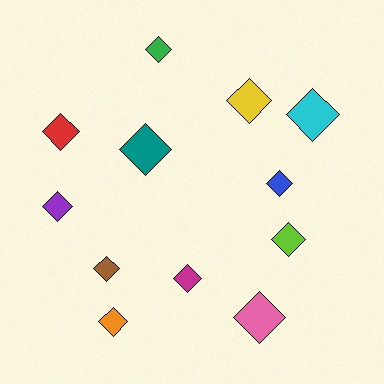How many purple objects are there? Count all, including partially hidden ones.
There is 1 purple object.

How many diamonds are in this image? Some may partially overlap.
There are 12 diamonds.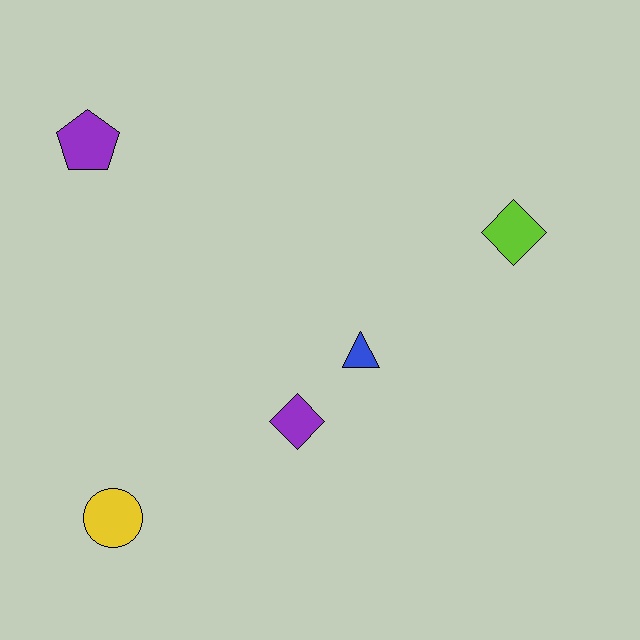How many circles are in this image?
There is 1 circle.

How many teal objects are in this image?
There are no teal objects.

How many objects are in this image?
There are 5 objects.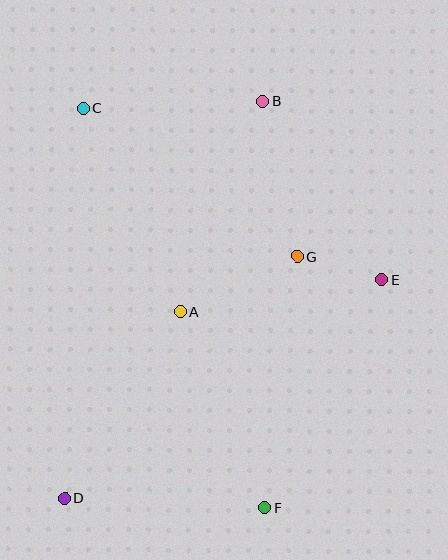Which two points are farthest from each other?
Points B and D are farthest from each other.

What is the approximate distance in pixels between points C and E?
The distance between C and E is approximately 344 pixels.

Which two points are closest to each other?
Points E and G are closest to each other.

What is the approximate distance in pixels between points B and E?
The distance between B and E is approximately 214 pixels.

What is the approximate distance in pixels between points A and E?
The distance between A and E is approximately 204 pixels.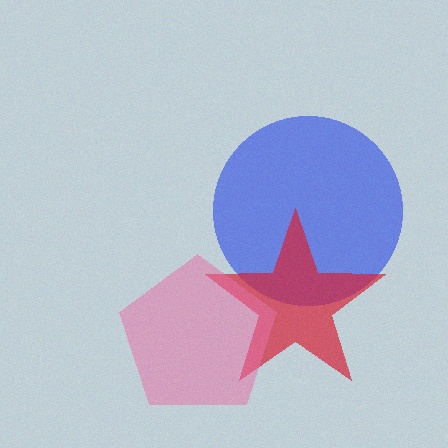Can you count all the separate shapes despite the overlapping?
Yes, there are 3 separate shapes.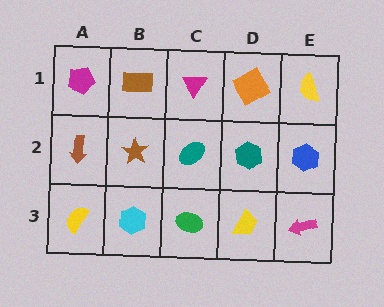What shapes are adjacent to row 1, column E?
A blue hexagon (row 2, column E), an orange diamond (row 1, column D).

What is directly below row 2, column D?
A yellow trapezoid.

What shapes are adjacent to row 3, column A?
A brown arrow (row 2, column A), a cyan hexagon (row 3, column B).